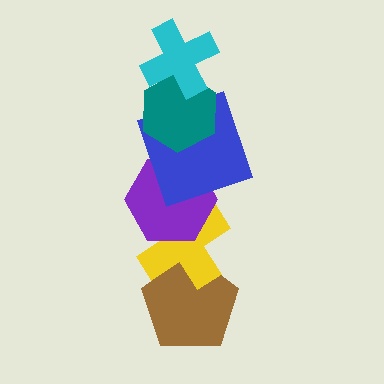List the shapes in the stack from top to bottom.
From top to bottom: the cyan cross, the teal hexagon, the blue square, the purple hexagon, the yellow cross, the brown pentagon.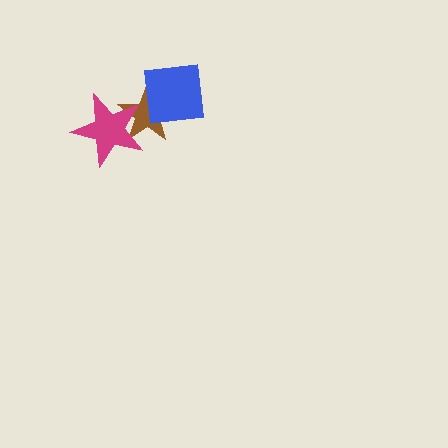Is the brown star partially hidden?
Yes, it is partially covered by another shape.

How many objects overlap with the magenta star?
1 object overlaps with the magenta star.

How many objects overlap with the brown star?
2 objects overlap with the brown star.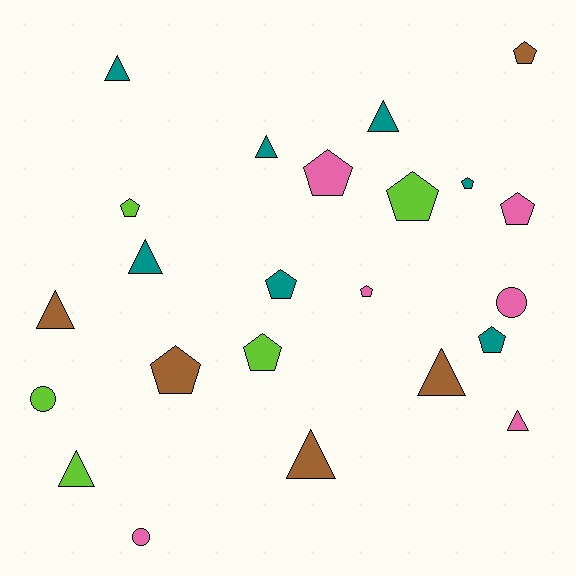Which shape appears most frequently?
Pentagon, with 11 objects.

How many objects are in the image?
There are 23 objects.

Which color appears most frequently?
Teal, with 7 objects.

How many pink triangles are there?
There is 1 pink triangle.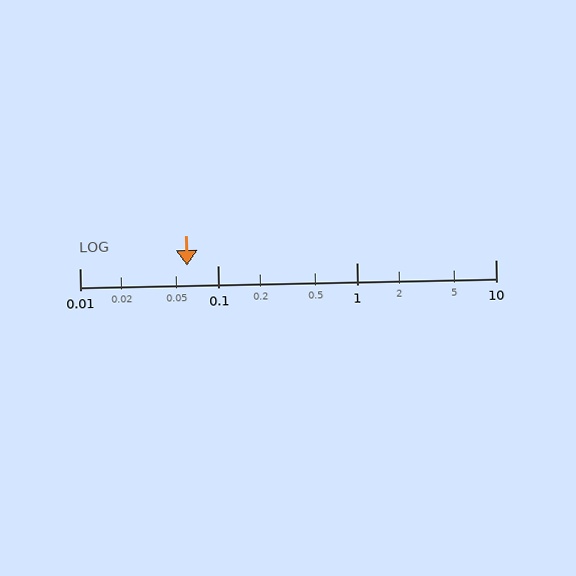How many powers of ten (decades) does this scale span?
The scale spans 3 decades, from 0.01 to 10.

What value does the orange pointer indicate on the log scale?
The pointer indicates approximately 0.06.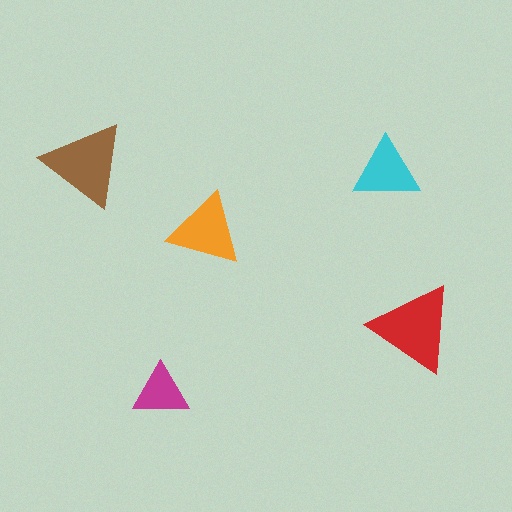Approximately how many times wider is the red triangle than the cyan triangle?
About 1.5 times wider.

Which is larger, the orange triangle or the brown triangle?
The brown one.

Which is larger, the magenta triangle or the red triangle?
The red one.